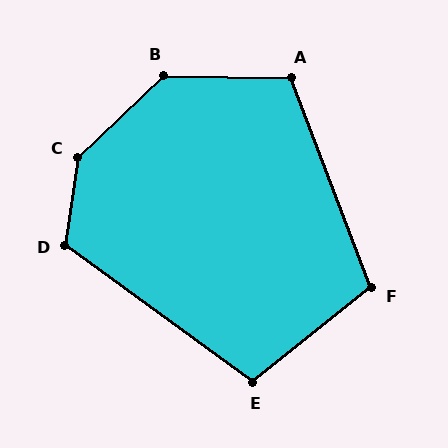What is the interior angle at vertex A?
Approximately 112 degrees (obtuse).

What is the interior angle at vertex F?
Approximately 107 degrees (obtuse).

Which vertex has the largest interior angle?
C, at approximately 142 degrees.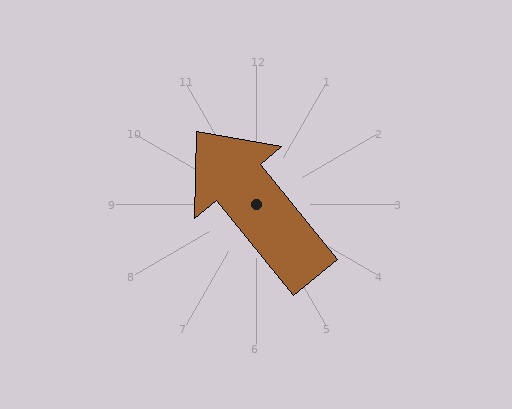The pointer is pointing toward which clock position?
Roughly 11 o'clock.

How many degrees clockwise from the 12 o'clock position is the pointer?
Approximately 321 degrees.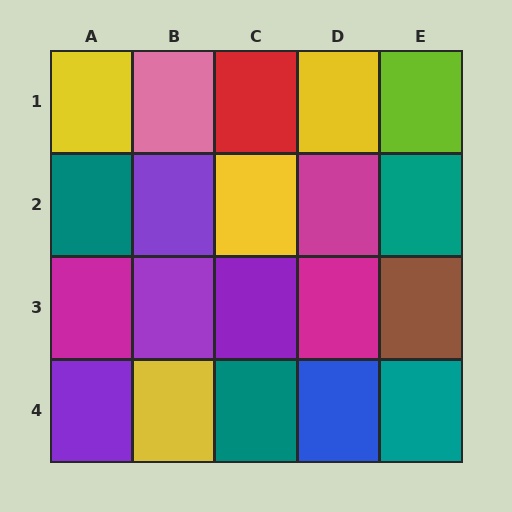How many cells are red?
1 cell is red.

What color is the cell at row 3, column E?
Brown.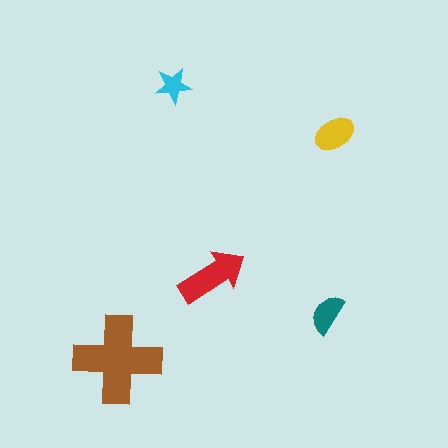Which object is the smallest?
The cyan star.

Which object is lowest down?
The brown cross is bottommost.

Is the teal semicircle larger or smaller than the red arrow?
Smaller.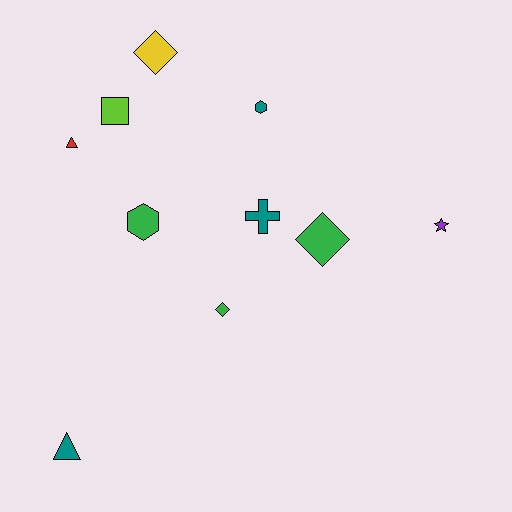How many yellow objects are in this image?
There is 1 yellow object.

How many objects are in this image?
There are 10 objects.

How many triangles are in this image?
There are 2 triangles.